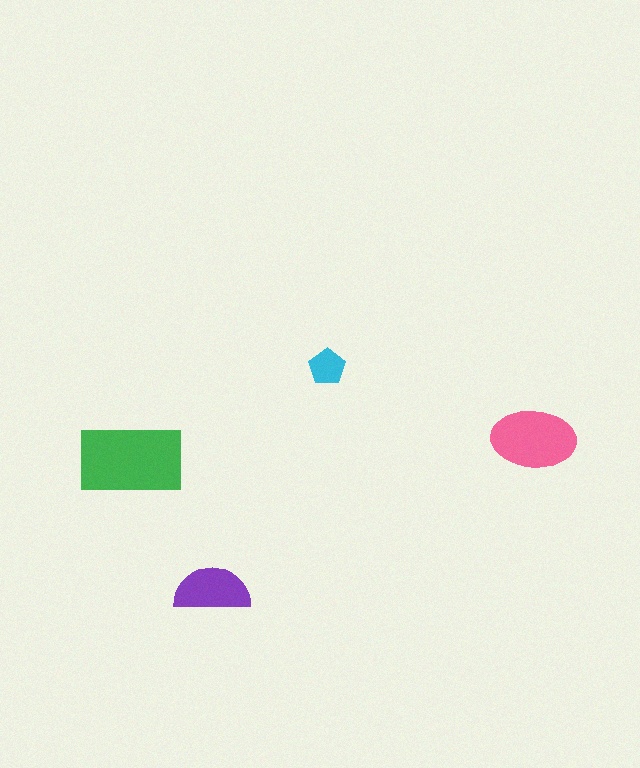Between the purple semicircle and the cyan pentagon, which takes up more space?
The purple semicircle.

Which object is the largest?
The green rectangle.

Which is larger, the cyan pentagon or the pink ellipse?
The pink ellipse.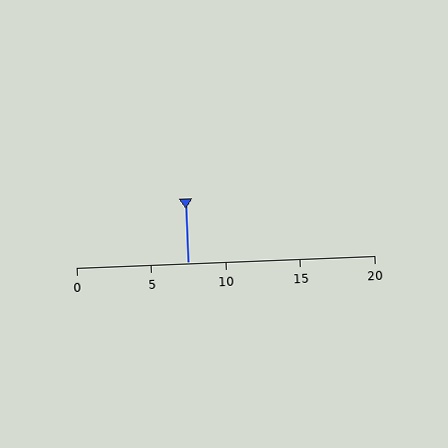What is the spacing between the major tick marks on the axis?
The major ticks are spaced 5 apart.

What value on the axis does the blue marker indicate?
The marker indicates approximately 7.5.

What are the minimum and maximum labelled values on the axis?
The axis runs from 0 to 20.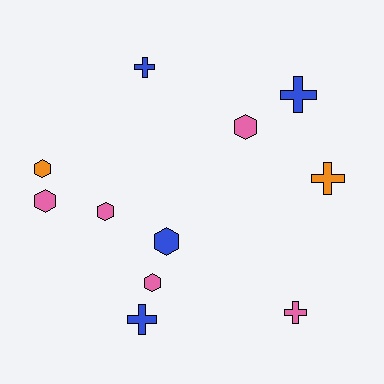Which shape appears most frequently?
Hexagon, with 6 objects.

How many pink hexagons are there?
There are 4 pink hexagons.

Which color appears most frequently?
Pink, with 5 objects.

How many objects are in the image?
There are 11 objects.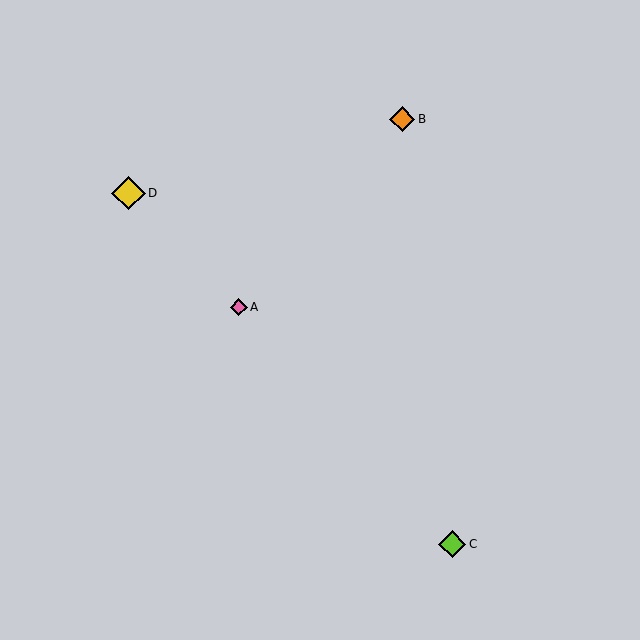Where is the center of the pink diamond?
The center of the pink diamond is at (239, 307).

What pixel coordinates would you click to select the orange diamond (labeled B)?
Click at (402, 119) to select the orange diamond B.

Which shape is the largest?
The yellow diamond (labeled D) is the largest.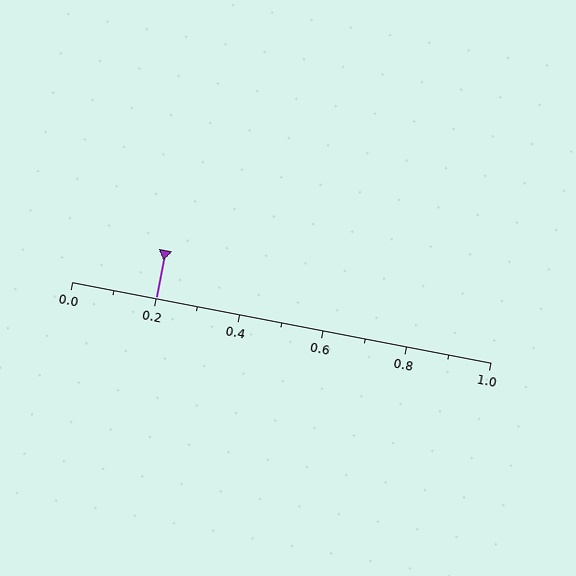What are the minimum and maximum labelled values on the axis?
The axis runs from 0.0 to 1.0.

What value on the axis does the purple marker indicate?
The marker indicates approximately 0.2.